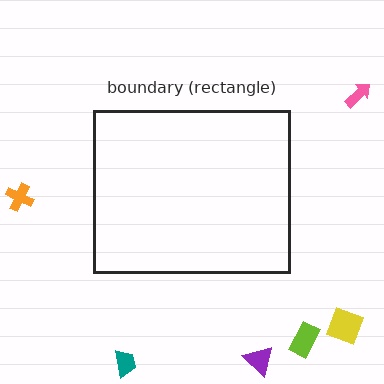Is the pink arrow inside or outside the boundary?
Outside.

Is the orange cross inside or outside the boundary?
Outside.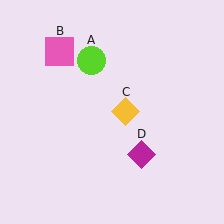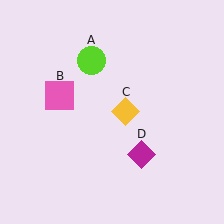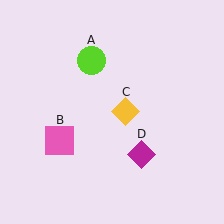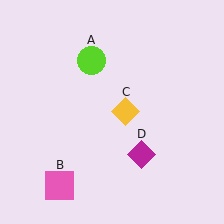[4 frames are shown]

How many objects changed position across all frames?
1 object changed position: pink square (object B).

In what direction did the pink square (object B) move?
The pink square (object B) moved down.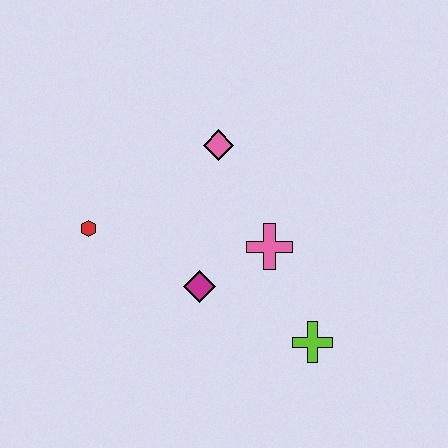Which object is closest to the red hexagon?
The magenta diamond is closest to the red hexagon.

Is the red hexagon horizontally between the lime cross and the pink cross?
No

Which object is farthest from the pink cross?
The red hexagon is farthest from the pink cross.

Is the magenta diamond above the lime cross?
Yes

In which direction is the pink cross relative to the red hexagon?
The pink cross is to the right of the red hexagon.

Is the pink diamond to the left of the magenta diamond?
No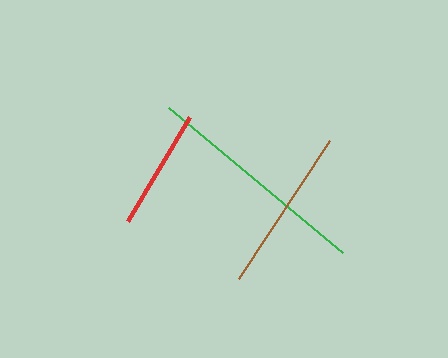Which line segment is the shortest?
The red line is the shortest at approximately 122 pixels.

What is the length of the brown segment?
The brown segment is approximately 166 pixels long.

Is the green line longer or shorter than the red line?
The green line is longer than the red line.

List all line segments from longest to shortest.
From longest to shortest: green, brown, red.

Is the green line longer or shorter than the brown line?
The green line is longer than the brown line.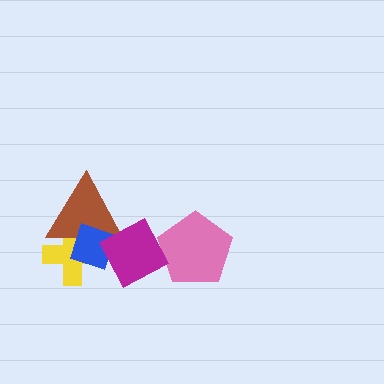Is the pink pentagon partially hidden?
Yes, it is partially covered by another shape.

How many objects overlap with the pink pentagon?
1 object overlaps with the pink pentagon.